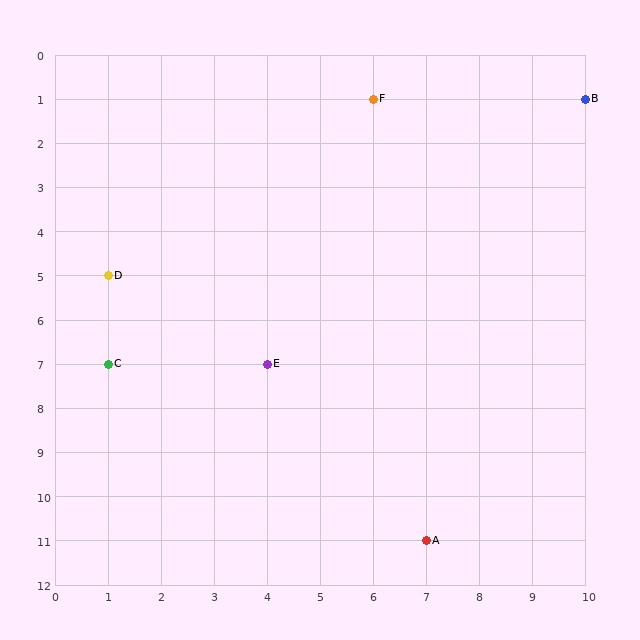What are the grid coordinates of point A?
Point A is at grid coordinates (7, 11).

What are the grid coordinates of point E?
Point E is at grid coordinates (4, 7).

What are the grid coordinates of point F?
Point F is at grid coordinates (6, 1).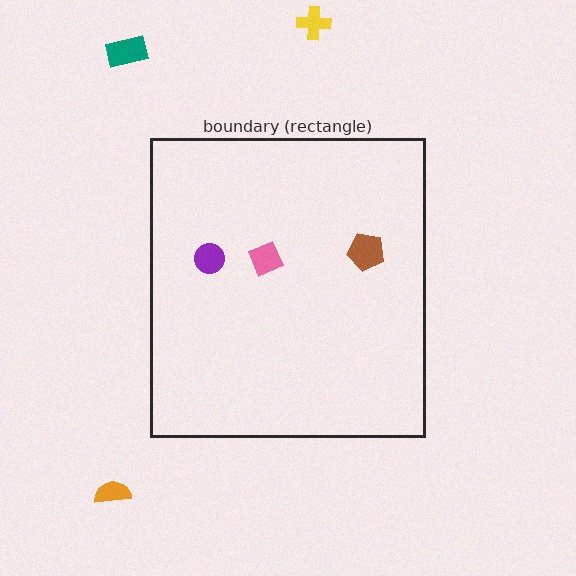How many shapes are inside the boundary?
3 inside, 3 outside.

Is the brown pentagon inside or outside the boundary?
Inside.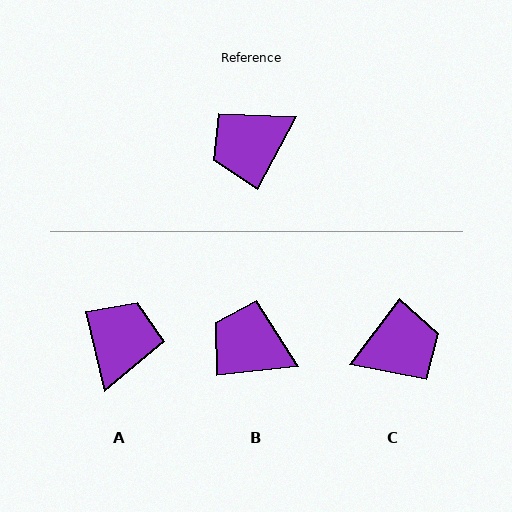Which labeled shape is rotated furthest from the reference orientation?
C, about 171 degrees away.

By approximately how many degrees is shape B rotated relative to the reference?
Approximately 56 degrees clockwise.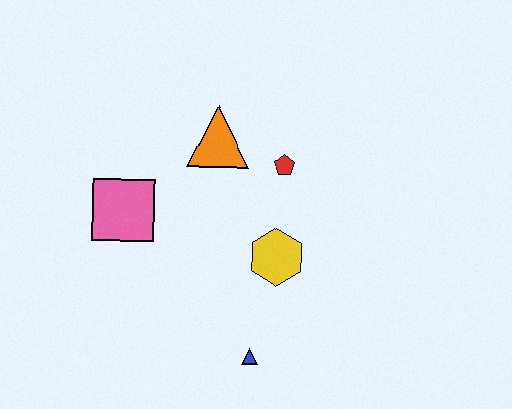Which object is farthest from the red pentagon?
The blue triangle is farthest from the red pentagon.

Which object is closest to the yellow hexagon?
The red pentagon is closest to the yellow hexagon.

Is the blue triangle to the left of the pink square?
No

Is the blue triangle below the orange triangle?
Yes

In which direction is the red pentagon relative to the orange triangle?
The red pentagon is to the right of the orange triangle.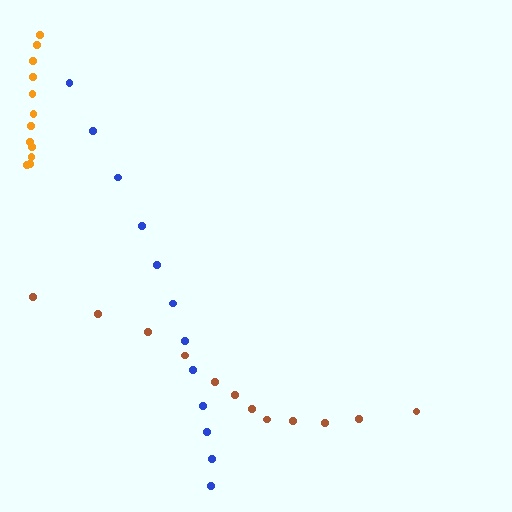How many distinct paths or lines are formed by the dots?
There are 3 distinct paths.